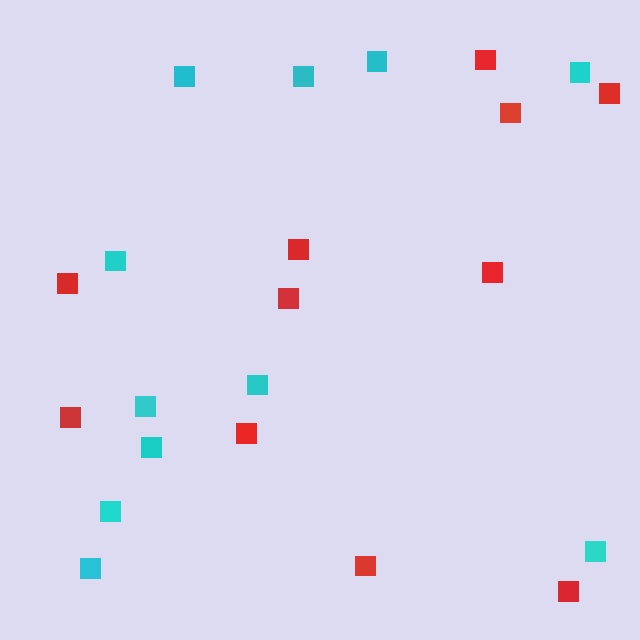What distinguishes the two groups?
There are 2 groups: one group of cyan squares (11) and one group of red squares (11).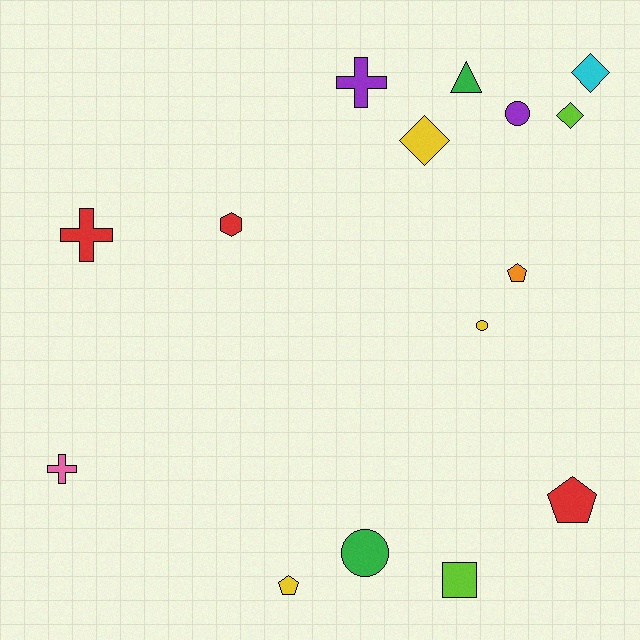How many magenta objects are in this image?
There are no magenta objects.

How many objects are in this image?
There are 15 objects.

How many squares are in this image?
There is 1 square.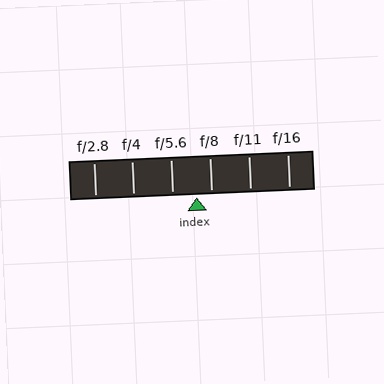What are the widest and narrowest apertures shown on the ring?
The widest aperture shown is f/2.8 and the narrowest is f/16.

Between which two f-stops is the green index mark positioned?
The index mark is between f/5.6 and f/8.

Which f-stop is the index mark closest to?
The index mark is closest to f/8.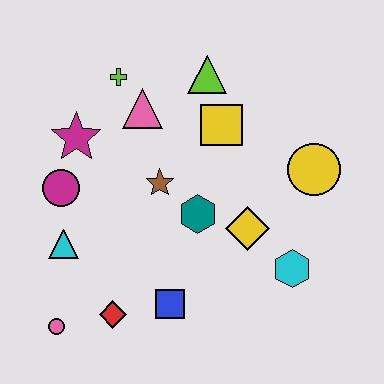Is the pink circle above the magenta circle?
No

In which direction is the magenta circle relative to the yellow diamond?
The magenta circle is to the left of the yellow diamond.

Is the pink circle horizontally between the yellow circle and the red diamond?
No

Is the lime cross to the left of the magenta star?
No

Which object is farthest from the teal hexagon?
The pink circle is farthest from the teal hexagon.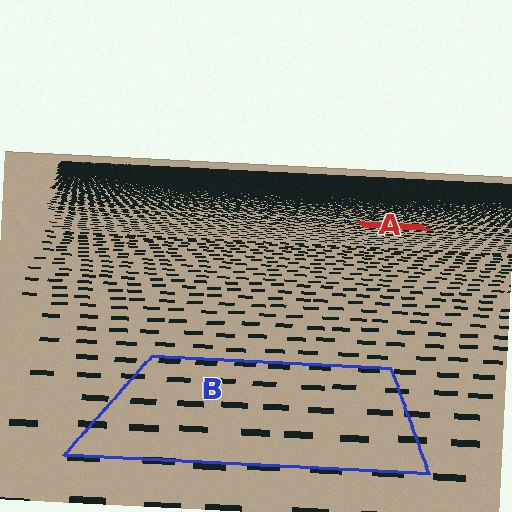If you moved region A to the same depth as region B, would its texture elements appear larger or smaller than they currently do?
They would appear larger. At a closer depth, the same texture elements are projected at a bigger on-screen size.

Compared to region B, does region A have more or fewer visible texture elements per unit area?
Region A has more texture elements per unit area — they are packed more densely because it is farther away.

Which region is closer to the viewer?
Region B is closer. The texture elements there are larger and more spread out.